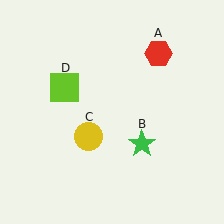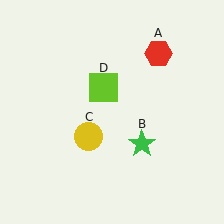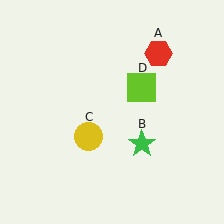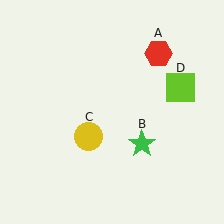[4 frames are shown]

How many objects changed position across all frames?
1 object changed position: lime square (object D).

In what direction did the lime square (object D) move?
The lime square (object D) moved right.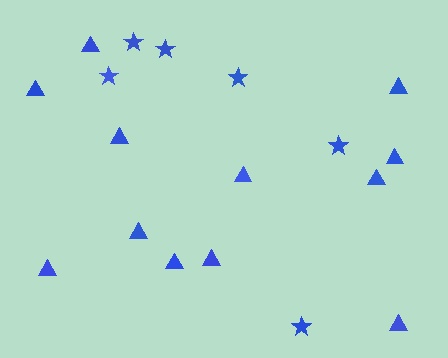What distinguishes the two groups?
There are 2 groups: one group of stars (6) and one group of triangles (12).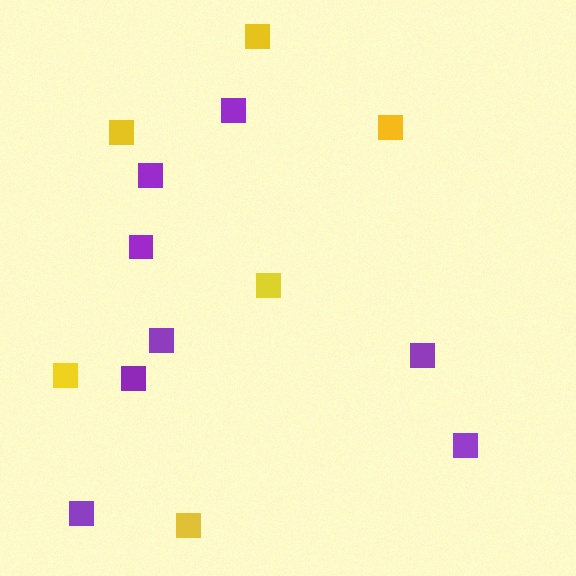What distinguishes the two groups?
There are 2 groups: one group of yellow squares (6) and one group of purple squares (8).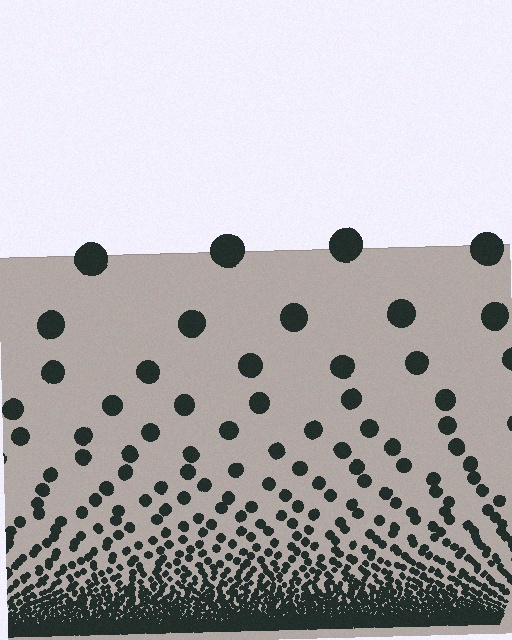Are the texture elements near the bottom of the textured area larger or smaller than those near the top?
Smaller. The gradient is inverted — elements near the bottom are smaller and denser.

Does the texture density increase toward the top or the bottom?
Density increases toward the bottom.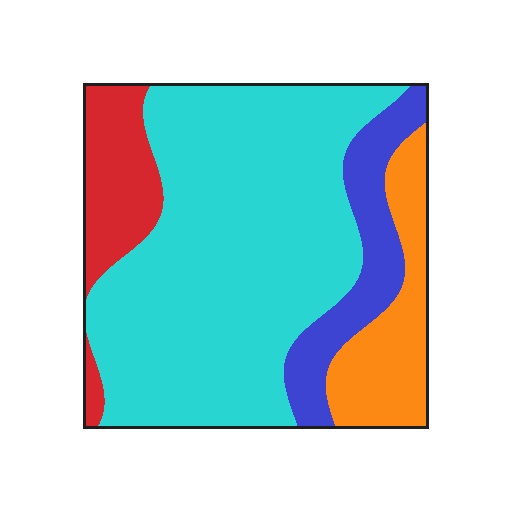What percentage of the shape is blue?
Blue covers 13% of the shape.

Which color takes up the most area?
Cyan, at roughly 60%.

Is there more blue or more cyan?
Cyan.